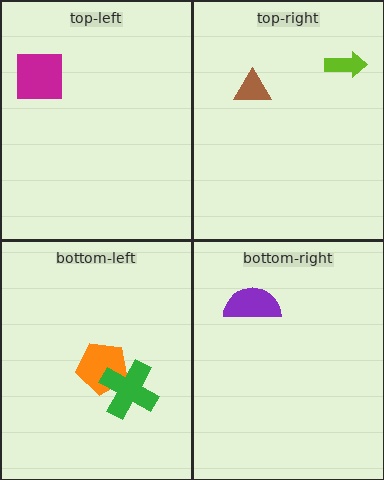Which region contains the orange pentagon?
The bottom-left region.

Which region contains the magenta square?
The top-left region.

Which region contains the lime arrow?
The top-right region.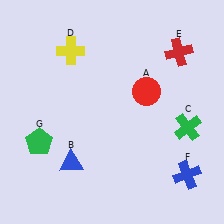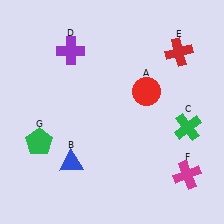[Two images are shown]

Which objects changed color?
D changed from yellow to purple. F changed from blue to magenta.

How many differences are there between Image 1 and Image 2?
There are 2 differences between the two images.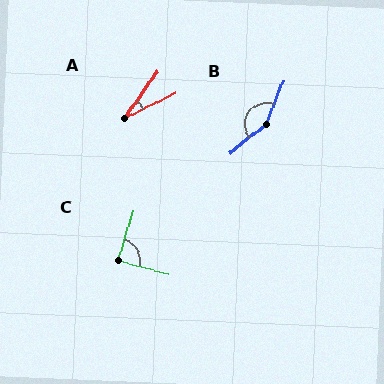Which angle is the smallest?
A, at approximately 28 degrees.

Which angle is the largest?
B, at approximately 150 degrees.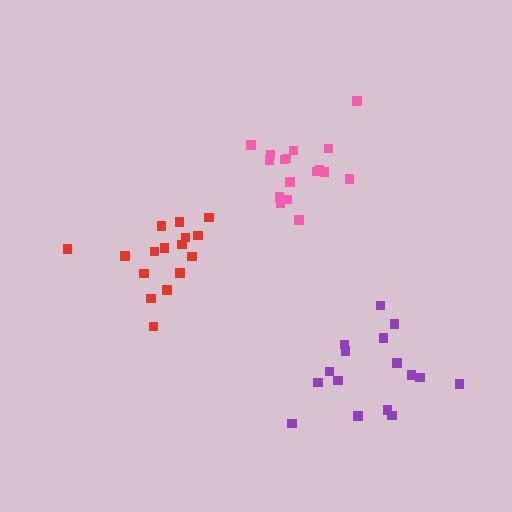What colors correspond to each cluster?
The clusters are colored: red, pink, purple.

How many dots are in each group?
Group 1: 17 dots, Group 2: 17 dots, Group 3: 16 dots (50 total).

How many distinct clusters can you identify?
There are 3 distinct clusters.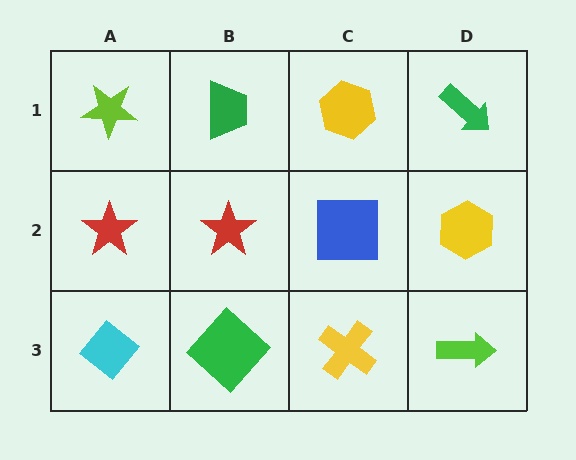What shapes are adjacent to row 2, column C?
A yellow hexagon (row 1, column C), a yellow cross (row 3, column C), a red star (row 2, column B), a yellow hexagon (row 2, column D).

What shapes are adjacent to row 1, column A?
A red star (row 2, column A), a green trapezoid (row 1, column B).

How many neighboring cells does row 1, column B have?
3.